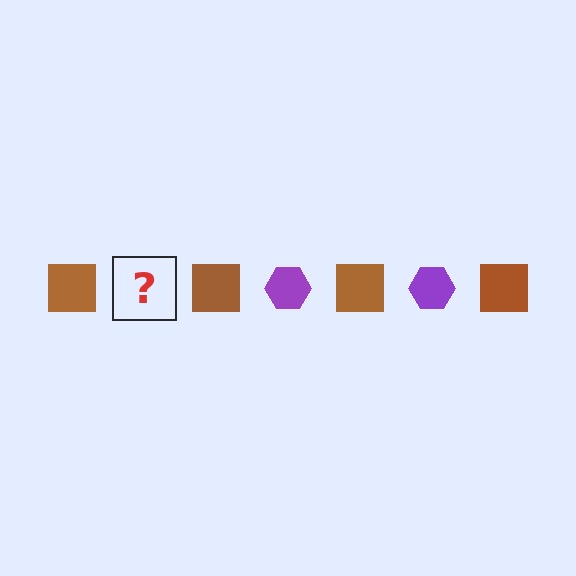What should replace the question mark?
The question mark should be replaced with a purple hexagon.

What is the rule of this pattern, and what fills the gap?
The rule is that the pattern alternates between brown square and purple hexagon. The gap should be filled with a purple hexagon.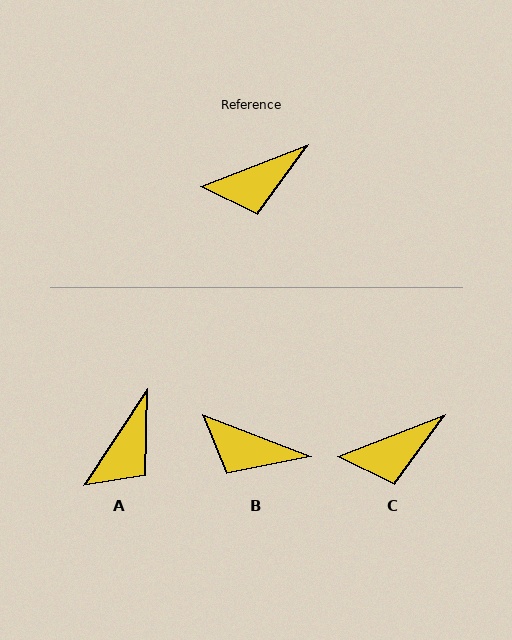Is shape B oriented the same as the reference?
No, it is off by about 42 degrees.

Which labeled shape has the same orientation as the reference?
C.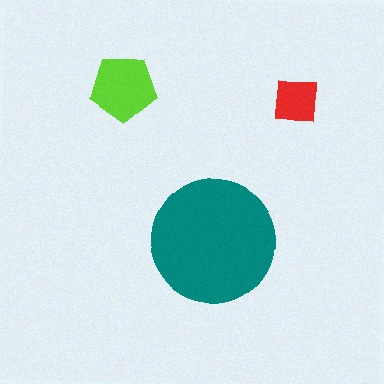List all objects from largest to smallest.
The teal circle, the lime pentagon, the red square.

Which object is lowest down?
The teal circle is bottommost.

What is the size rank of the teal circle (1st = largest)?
1st.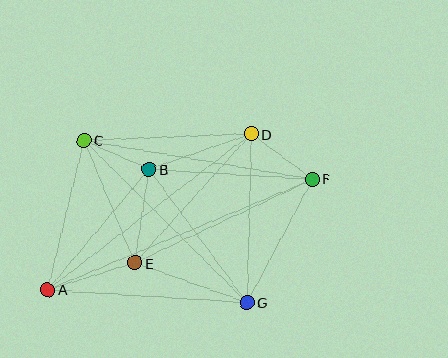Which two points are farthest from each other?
Points A and F are farthest from each other.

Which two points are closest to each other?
Points B and C are closest to each other.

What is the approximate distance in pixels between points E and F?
The distance between E and F is approximately 196 pixels.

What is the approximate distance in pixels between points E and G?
The distance between E and G is approximately 119 pixels.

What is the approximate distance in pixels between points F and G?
The distance between F and G is approximately 140 pixels.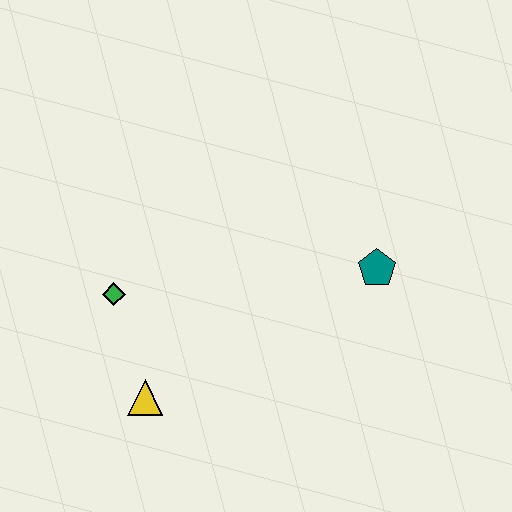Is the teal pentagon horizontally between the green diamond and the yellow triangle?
No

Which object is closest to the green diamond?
The yellow triangle is closest to the green diamond.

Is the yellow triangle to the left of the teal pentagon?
Yes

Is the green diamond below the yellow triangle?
No